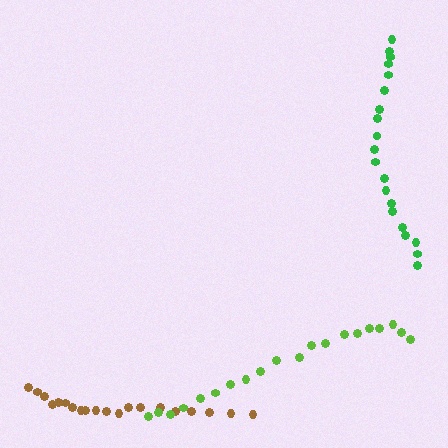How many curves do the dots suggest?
There are 3 distinct paths.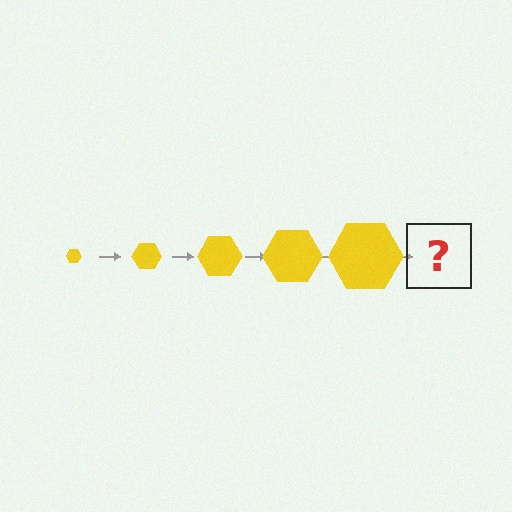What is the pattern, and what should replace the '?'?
The pattern is that the hexagon gets progressively larger each step. The '?' should be a yellow hexagon, larger than the previous one.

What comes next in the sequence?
The next element should be a yellow hexagon, larger than the previous one.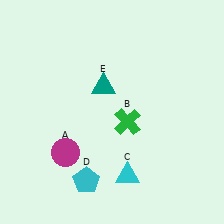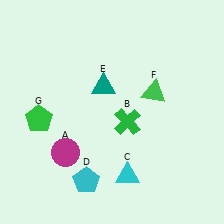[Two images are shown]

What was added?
A green triangle (F), a green pentagon (G) were added in Image 2.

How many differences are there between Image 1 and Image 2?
There are 2 differences between the two images.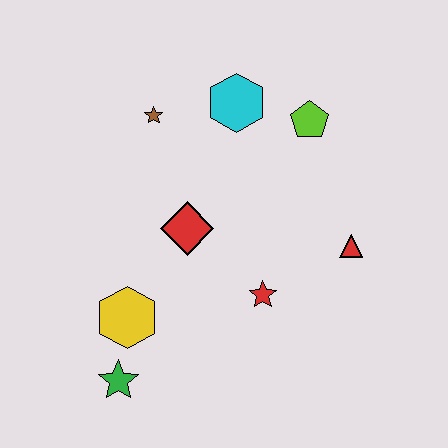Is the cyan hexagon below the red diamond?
No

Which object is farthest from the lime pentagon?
The green star is farthest from the lime pentagon.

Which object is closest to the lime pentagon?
The cyan hexagon is closest to the lime pentagon.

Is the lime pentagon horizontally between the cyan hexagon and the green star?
No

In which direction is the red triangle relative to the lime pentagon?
The red triangle is below the lime pentagon.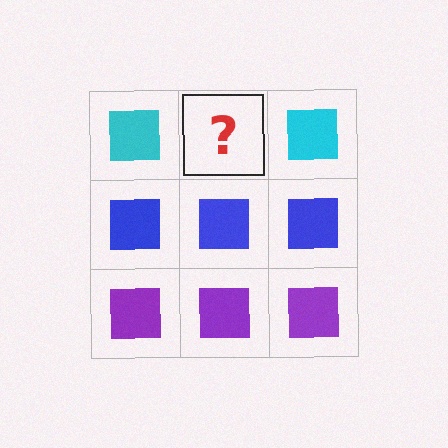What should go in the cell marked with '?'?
The missing cell should contain a cyan square.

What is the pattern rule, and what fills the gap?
The rule is that each row has a consistent color. The gap should be filled with a cyan square.